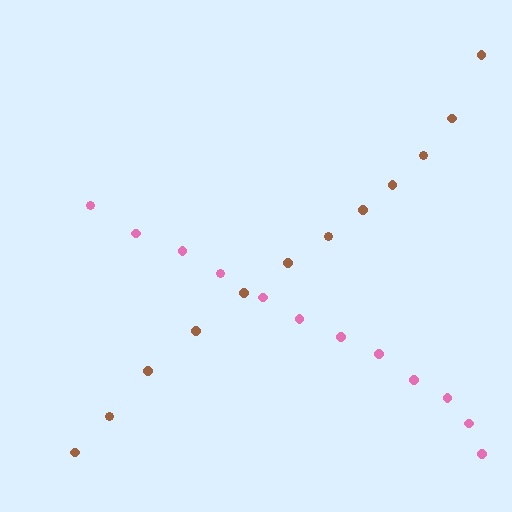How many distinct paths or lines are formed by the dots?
There are 2 distinct paths.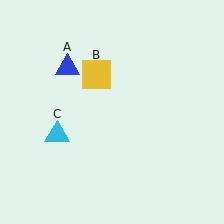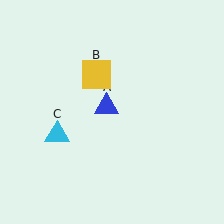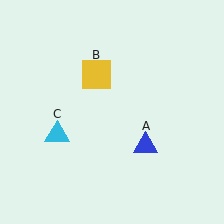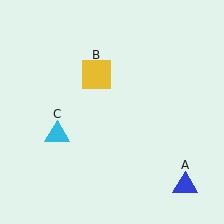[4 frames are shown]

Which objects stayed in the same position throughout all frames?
Yellow square (object B) and cyan triangle (object C) remained stationary.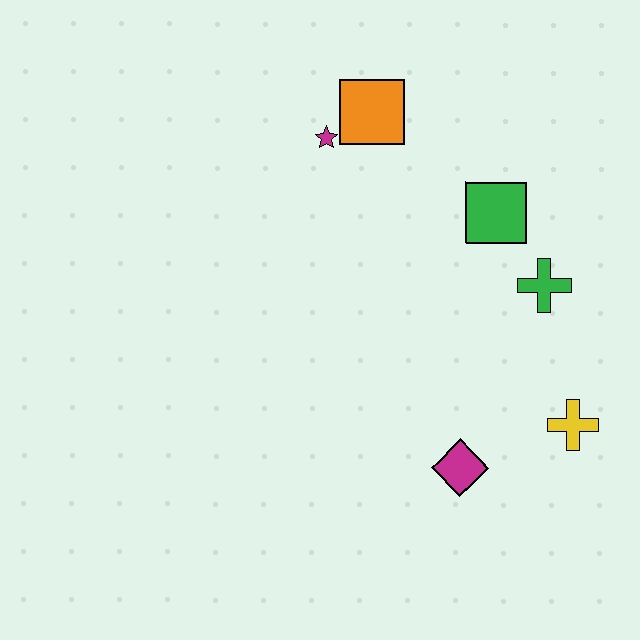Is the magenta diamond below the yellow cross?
Yes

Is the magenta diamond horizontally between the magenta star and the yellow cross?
Yes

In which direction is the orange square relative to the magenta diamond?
The orange square is above the magenta diamond.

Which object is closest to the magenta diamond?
The yellow cross is closest to the magenta diamond.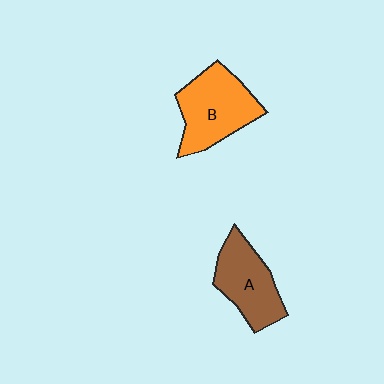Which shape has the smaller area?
Shape A (brown).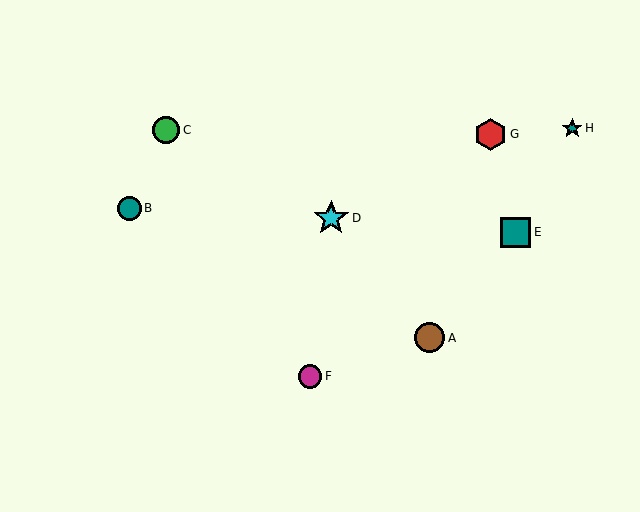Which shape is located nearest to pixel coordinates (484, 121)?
The red hexagon (labeled G) at (490, 134) is nearest to that location.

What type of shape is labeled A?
Shape A is a brown circle.